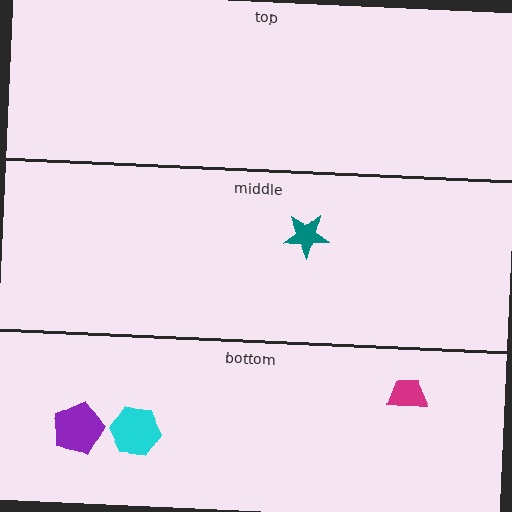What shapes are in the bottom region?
The cyan hexagon, the magenta trapezoid, the purple pentagon.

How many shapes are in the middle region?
1.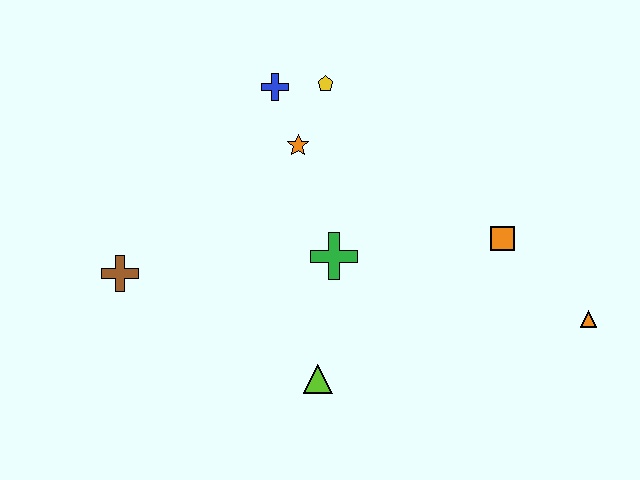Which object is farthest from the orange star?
The orange triangle is farthest from the orange star.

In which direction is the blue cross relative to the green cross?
The blue cross is above the green cross.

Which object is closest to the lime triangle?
The green cross is closest to the lime triangle.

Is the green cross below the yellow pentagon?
Yes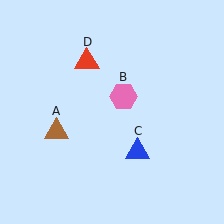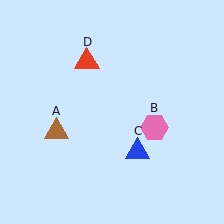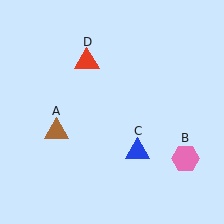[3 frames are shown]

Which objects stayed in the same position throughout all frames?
Brown triangle (object A) and blue triangle (object C) and red triangle (object D) remained stationary.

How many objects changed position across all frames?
1 object changed position: pink hexagon (object B).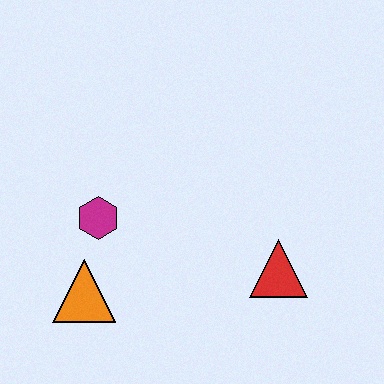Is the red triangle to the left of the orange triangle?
No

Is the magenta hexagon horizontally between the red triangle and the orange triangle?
Yes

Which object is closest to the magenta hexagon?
The orange triangle is closest to the magenta hexagon.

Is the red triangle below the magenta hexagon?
Yes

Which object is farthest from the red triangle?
The orange triangle is farthest from the red triangle.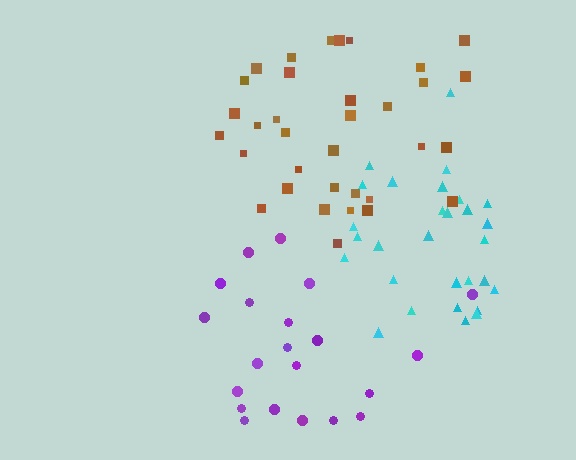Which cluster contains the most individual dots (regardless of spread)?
Brown (34).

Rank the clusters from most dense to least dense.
cyan, brown, purple.